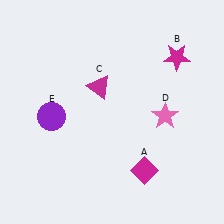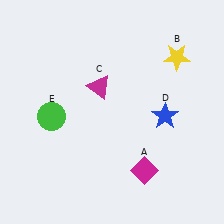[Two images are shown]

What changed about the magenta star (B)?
In Image 1, B is magenta. In Image 2, it changed to yellow.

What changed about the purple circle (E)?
In Image 1, E is purple. In Image 2, it changed to green.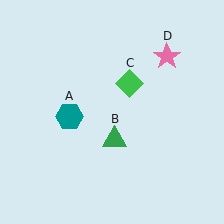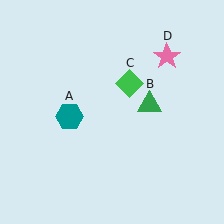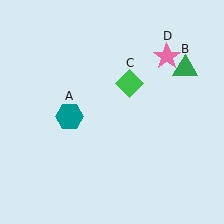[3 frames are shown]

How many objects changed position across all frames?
1 object changed position: green triangle (object B).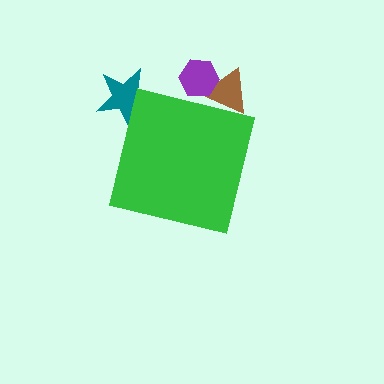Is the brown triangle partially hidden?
Yes, the brown triangle is partially hidden behind the green square.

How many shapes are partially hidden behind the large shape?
3 shapes are partially hidden.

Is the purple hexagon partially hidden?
Yes, the purple hexagon is partially hidden behind the green square.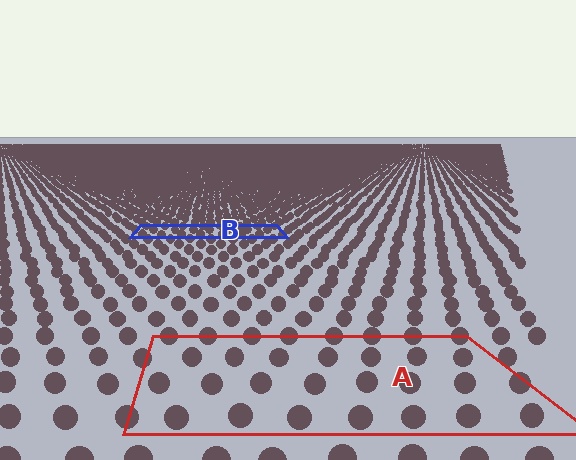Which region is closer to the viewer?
Region A is closer. The texture elements there are larger and more spread out.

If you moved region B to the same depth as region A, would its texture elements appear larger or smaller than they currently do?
They would appear larger. At a closer depth, the same texture elements are projected at a bigger on-screen size.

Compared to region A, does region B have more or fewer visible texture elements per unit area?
Region B has more texture elements per unit area — they are packed more densely because it is farther away.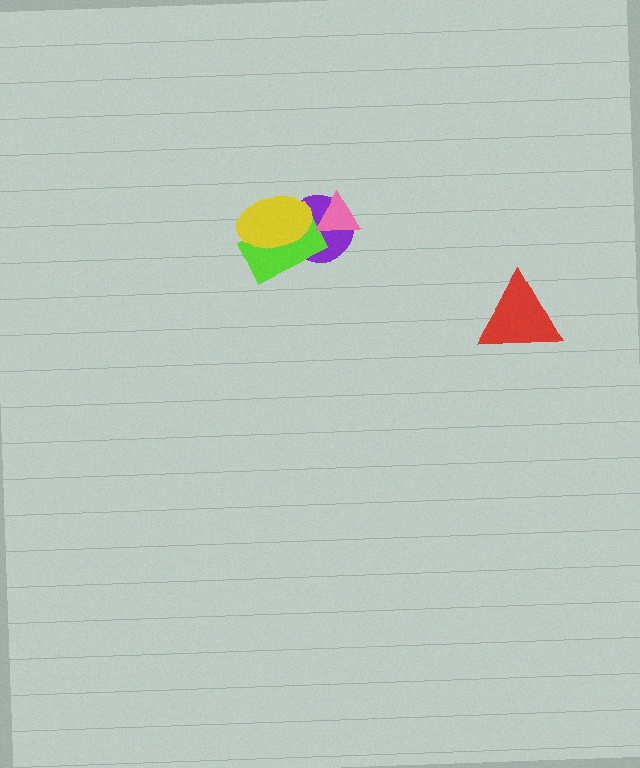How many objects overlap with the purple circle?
3 objects overlap with the purple circle.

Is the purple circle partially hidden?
Yes, it is partially covered by another shape.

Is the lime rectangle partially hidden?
Yes, it is partially covered by another shape.